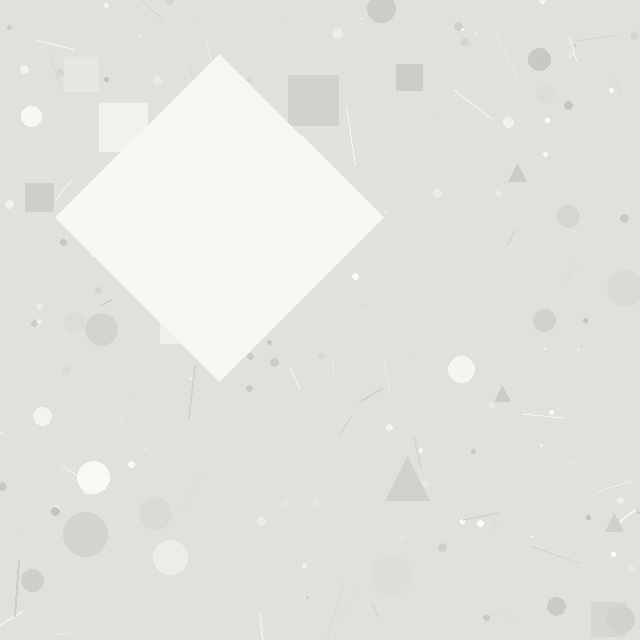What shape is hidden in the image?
A diamond is hidden in the image.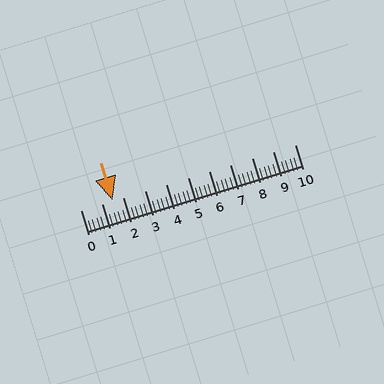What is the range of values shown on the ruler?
The ruler shows values from 0 to 10.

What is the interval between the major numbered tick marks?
The major tick marks are spaced 1 units apart.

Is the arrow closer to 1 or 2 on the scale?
The arrow is closer to 2.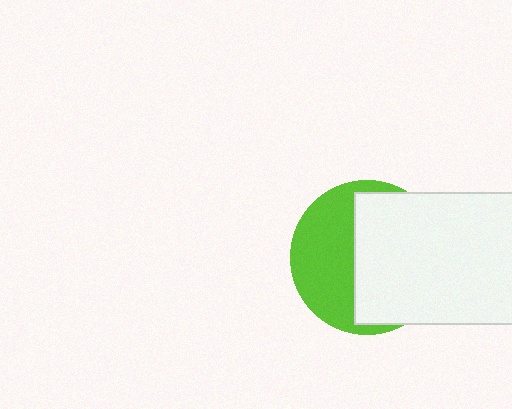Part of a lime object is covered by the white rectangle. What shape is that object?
It is a circle.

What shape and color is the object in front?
The object in front is a white rectangle.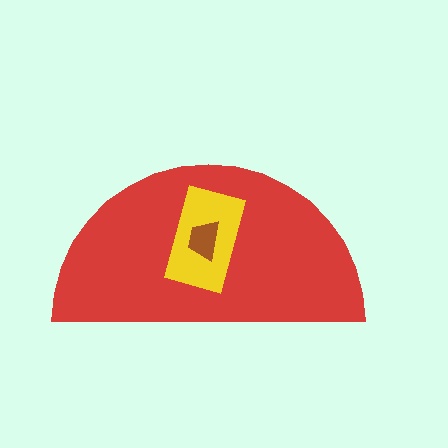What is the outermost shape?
The red semicircle.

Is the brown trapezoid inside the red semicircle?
Yes.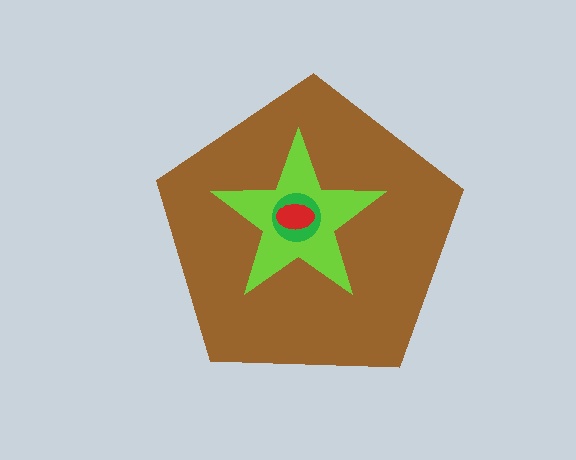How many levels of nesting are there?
4.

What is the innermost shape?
The red ellipse.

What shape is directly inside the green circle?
The red ellipse.